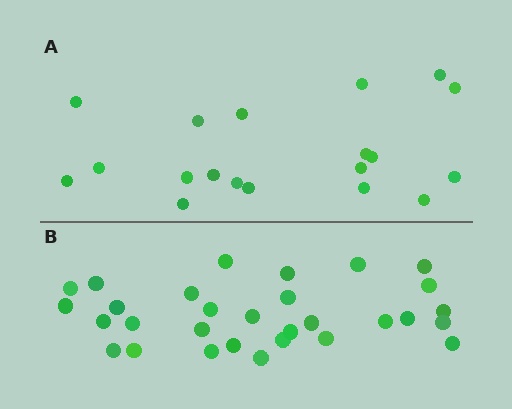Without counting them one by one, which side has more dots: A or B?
Region B (the bottom region) has more dots.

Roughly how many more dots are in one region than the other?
Region B has roughly 12 or so more dots than region A.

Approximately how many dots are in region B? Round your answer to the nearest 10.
About 30 dots.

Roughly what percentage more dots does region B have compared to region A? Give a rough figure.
About 60% more.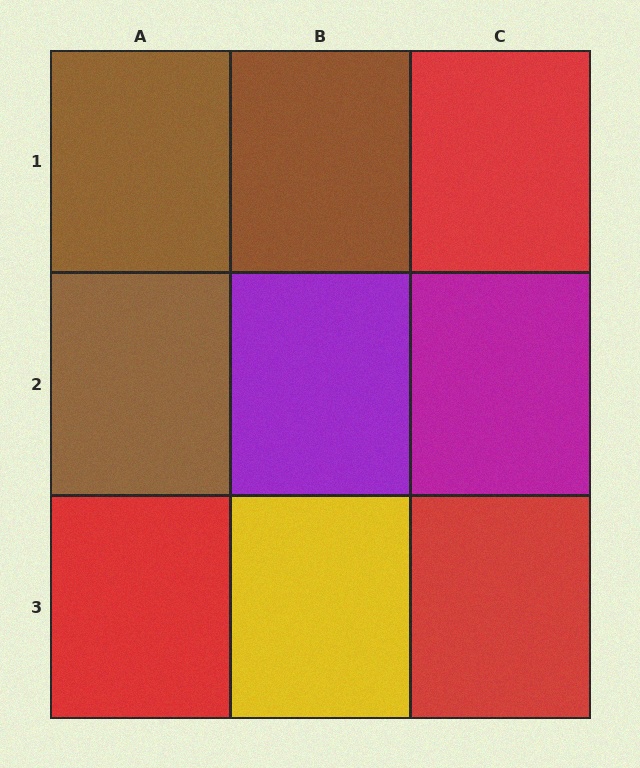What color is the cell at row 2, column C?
Magenta.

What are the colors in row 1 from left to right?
Brown, brown, red.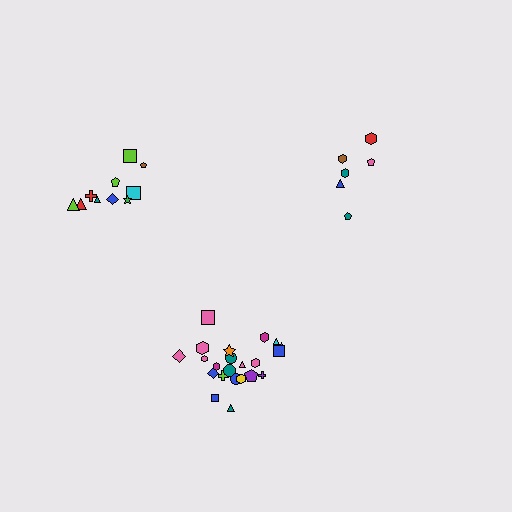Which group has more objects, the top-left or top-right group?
The top-left group.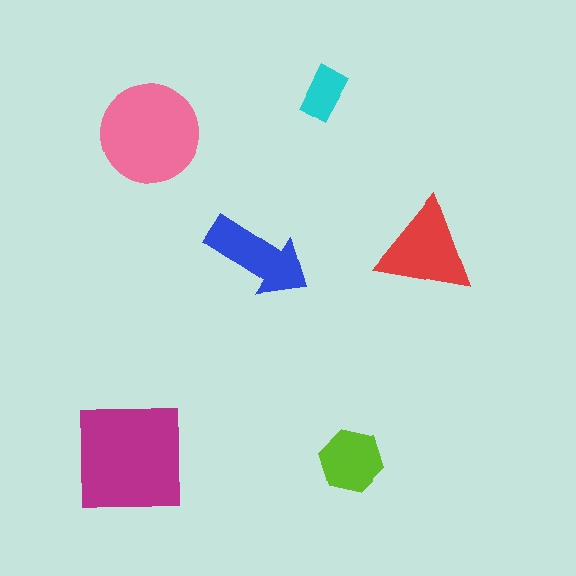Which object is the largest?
The magenta square.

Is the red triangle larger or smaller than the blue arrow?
Larger.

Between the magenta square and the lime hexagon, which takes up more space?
The magenta square.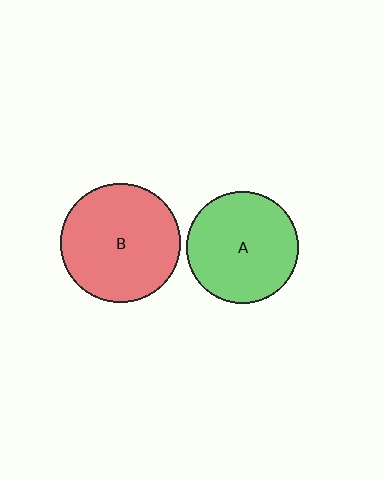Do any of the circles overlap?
No, none of the circles overlap.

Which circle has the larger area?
Circle B (red).